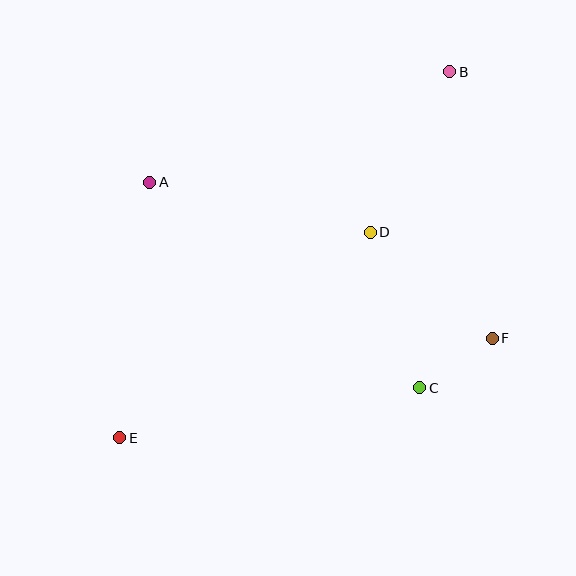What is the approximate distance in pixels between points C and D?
The distance between C and D is approximately 163 pixels.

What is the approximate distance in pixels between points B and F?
The distance between B and F is approximately 270 pixels.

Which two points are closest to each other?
Points C and F are closest to each other.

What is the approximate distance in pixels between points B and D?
The distance between B and D is approximately 180 pixels.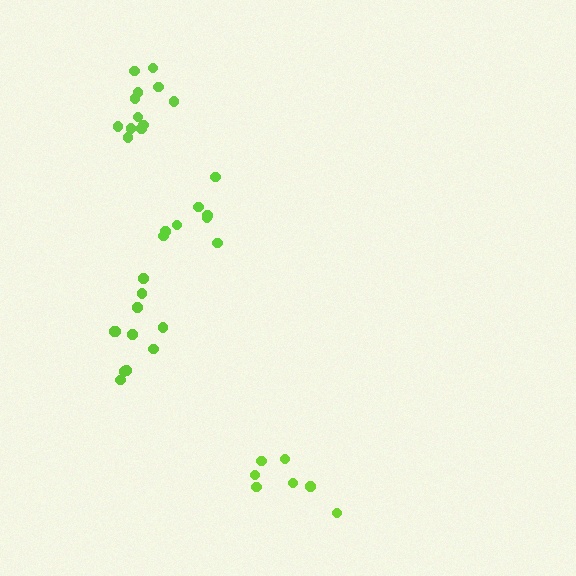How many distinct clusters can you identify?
There are 4 distinct clusters.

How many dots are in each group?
Group 1: 7 dots, Group 2: 11 dots, Group 3: 12 dots, Group 4: 8 dots (38 total).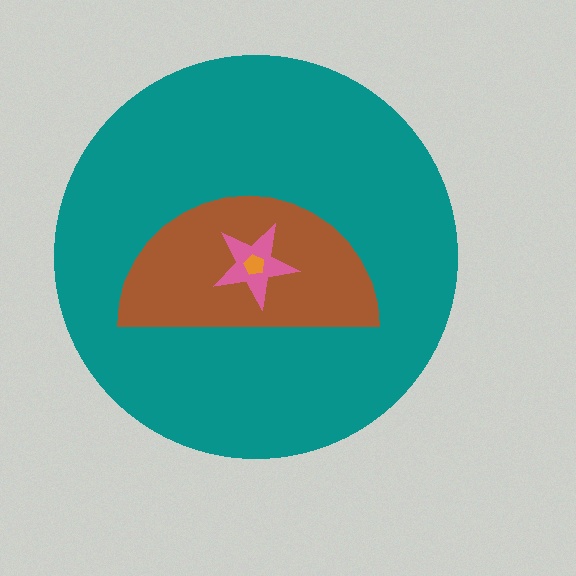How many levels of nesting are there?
4.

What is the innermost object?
The orange pentagon.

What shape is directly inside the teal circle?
The brown semicircle.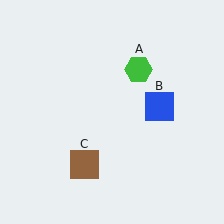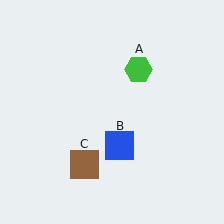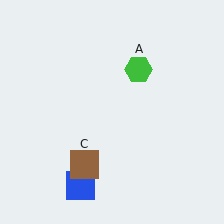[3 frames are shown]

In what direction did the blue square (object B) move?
The blue square (object B) moved down and to the left.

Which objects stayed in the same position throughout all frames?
Green hexagon (object A) and brown square (object C) remained stationary.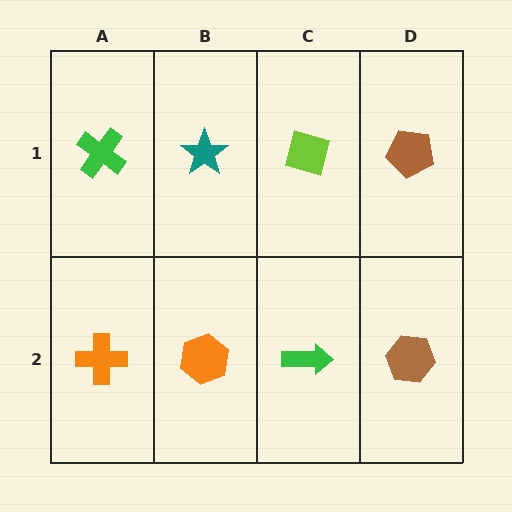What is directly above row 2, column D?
A brown pentagon.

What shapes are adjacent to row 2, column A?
A green cross (row 1, column A), an orange hexagon (row 2, column B).